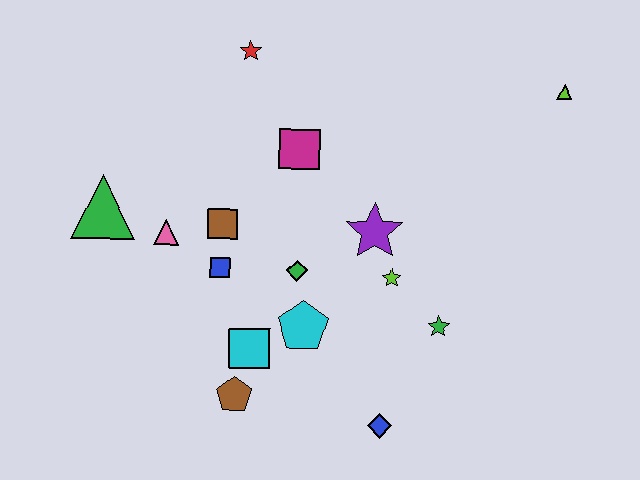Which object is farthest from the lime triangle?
The green triangle is farthest from the lime triangle.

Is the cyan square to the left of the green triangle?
No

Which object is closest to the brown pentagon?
The cyan square is closest to the brown pentagon.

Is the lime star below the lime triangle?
Yes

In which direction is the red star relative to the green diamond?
The red star is above the green diamond.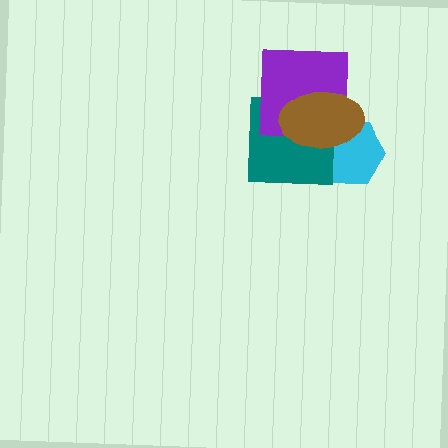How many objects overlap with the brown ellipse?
3 objects overlap with the brown ellipse.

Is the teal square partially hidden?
Yes, it is partially covered by another shape.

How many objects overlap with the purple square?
2 objects overlap with the purple square.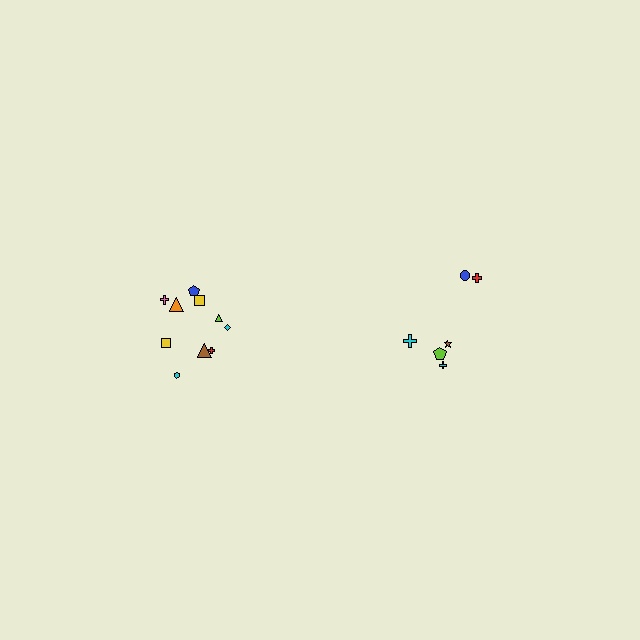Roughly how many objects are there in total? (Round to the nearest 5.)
Roughly 15 objects in total.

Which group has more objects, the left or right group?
The left group.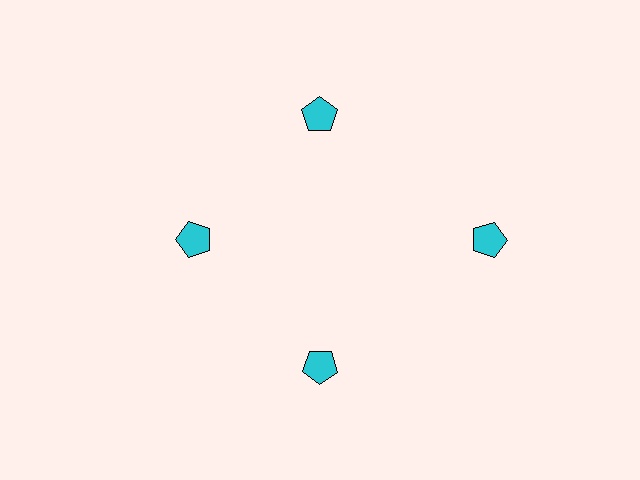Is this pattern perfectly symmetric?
No. The 4 cyan pentagons are arranged in a ring, but one element near the 3 o'clock position is pushed outward from the center, breaking the 4-fold rotational symmetry.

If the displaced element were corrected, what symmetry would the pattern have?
It would have 4-fold rotational symmetry — the pattern would map onto itself every 90 degrees.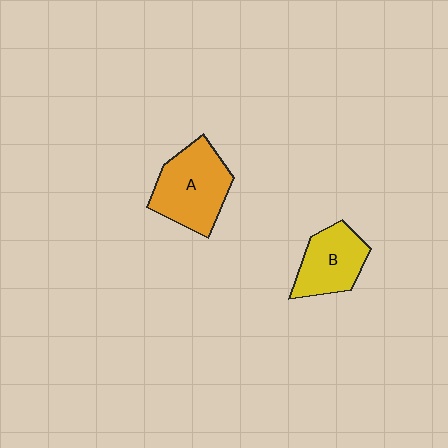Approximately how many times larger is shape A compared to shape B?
Approximately 1.3 times.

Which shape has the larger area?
Shape A (orange).